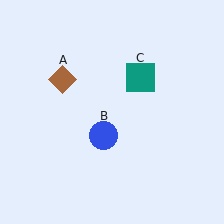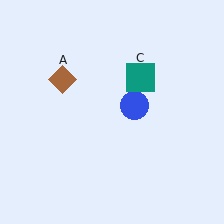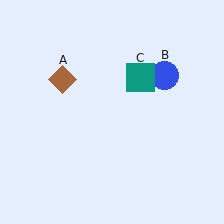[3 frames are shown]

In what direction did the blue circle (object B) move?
The blue circle (object B) moved up and to the right.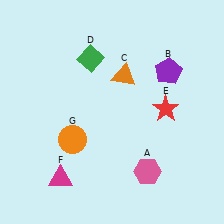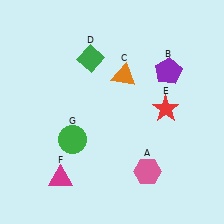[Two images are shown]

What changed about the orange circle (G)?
In Image 1, G is orange. In Image 2, it changed to green.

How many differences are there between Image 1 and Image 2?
There is 1 difference between the two images.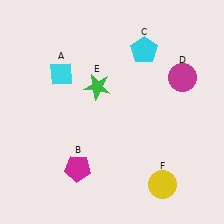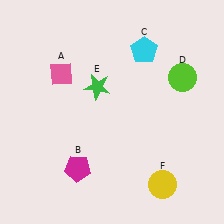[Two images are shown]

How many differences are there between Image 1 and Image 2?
There are 2 differences between the two images.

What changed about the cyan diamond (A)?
In Image 1, A is cyan. In Image 2, it changed to pink.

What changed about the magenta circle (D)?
In Image 1, D is magenta. In Image 2, it changed to lime.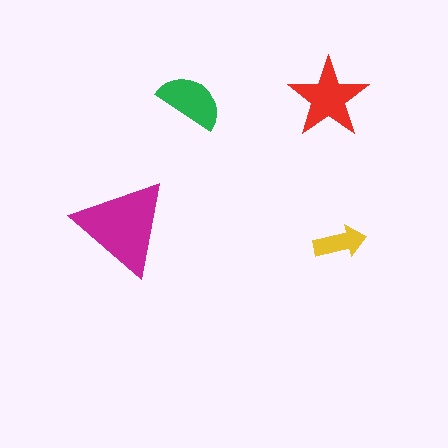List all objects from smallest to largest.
The yellow arrow, the green semicircle, the red star, the magenta triangle.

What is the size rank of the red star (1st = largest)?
2nd.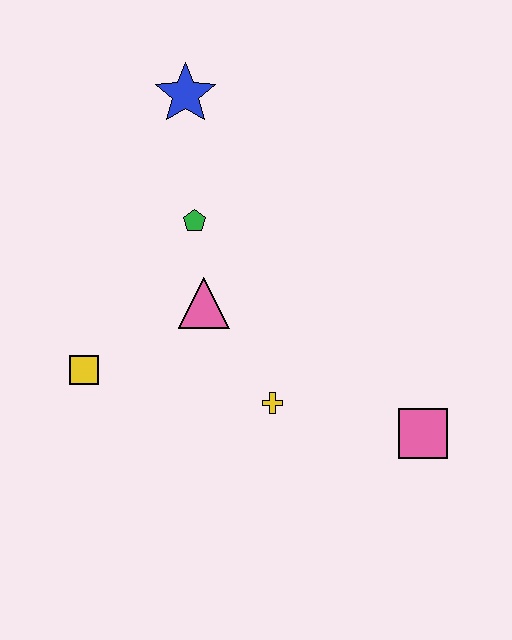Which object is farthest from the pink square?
The blue star is farthest from the pink square.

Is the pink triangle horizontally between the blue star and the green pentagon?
No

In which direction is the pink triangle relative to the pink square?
The pink triangle is to the left of the pink square.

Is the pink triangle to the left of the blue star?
No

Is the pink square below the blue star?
Yes